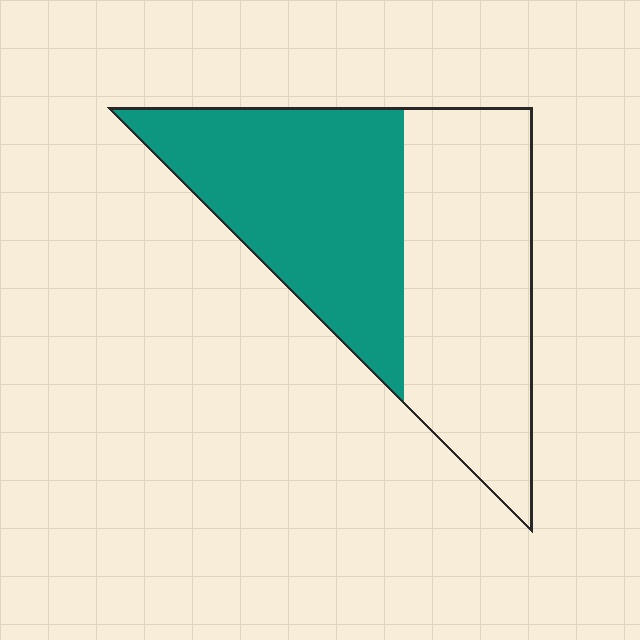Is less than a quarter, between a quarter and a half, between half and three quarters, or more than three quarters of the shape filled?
Between a quarter and a half.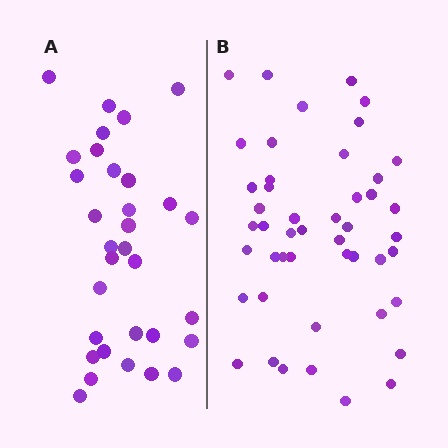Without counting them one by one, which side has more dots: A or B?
Region B (the right region) has more dots.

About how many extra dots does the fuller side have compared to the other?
Region B has approximately 15 more dots than region A.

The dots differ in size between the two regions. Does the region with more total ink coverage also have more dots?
No. Region A has more total ink coverage because its dots are larger, but region B actually contains more individual dots. Total area can be misleading — the number of items is what matters here.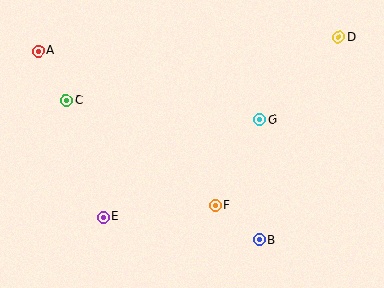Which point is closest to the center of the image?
Point F at (215, 206) is closest to the center.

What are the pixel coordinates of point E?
Point E is at (103, 217).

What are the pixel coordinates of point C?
Point C is at (66, 100).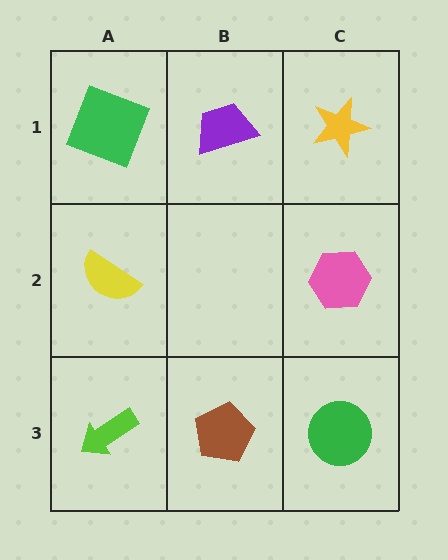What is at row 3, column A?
A lime arrow.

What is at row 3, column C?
A green circle.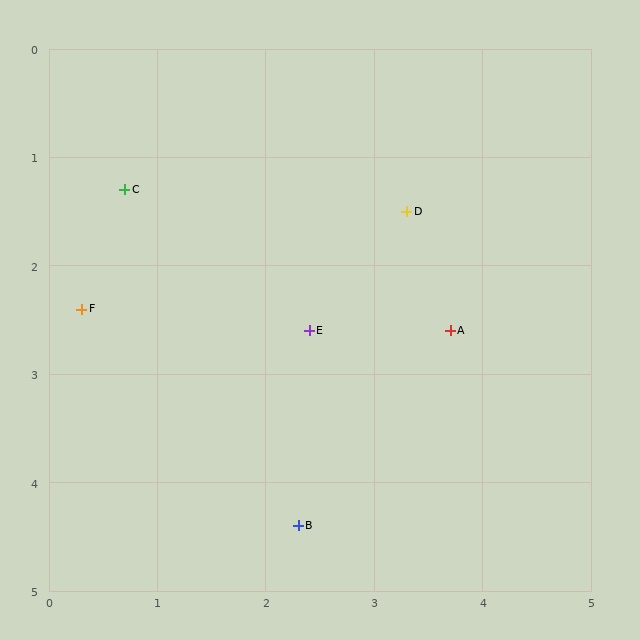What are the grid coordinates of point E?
Point E is at approximately (2.4, 2.6).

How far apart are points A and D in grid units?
Points A and D are about 1.2 grid units apart.